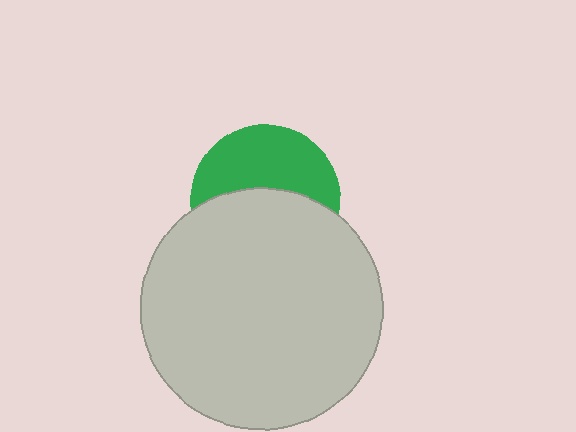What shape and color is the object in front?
The object in front is a light gray circle.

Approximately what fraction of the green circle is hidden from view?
Roughly 53% of the green circle is hidden behind the light gray circle.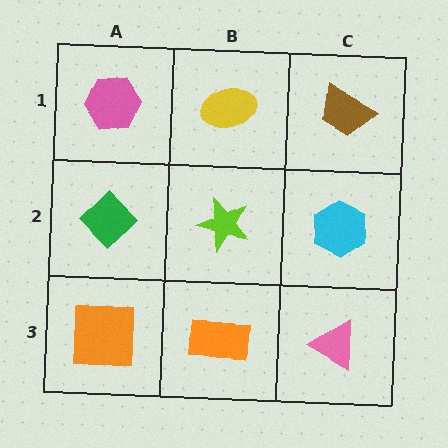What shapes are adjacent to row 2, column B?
A yellow ellipse (row 1, column B), an orange rectangle (row 3, column B), a green diamond (row 2, column A), a cyan hexagon (row 2, column C).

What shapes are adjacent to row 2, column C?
A brown trapezoid (row 1, column C), a pink triangle (row 3, column C), a lime star (row 2, column B).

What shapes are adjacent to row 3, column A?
A green diamond (row 2, column A), an orange rectangle (row 3, column B).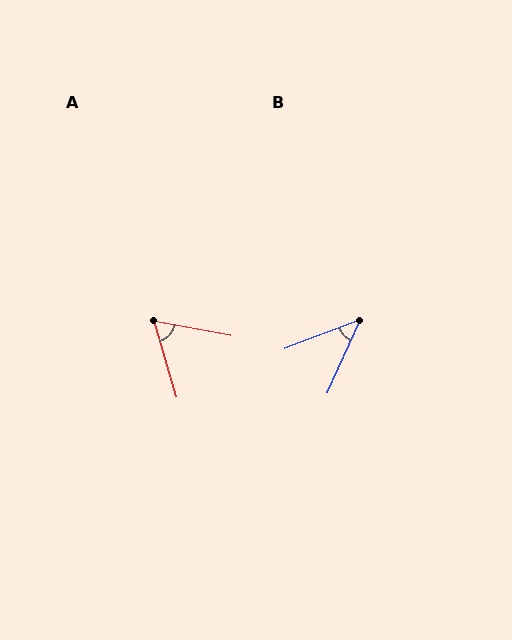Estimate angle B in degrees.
Approximately 45 degrees.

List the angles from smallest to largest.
B (45°), A (63°).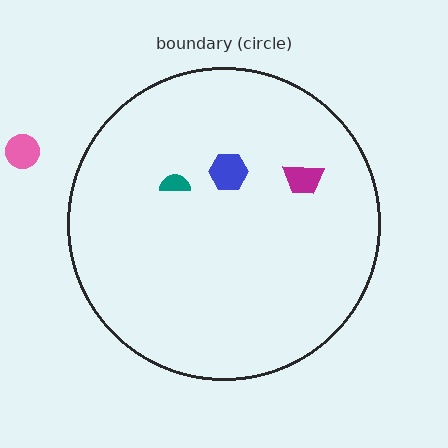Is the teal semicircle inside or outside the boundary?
Inside.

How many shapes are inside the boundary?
3 inside, 1 outside.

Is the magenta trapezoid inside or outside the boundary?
Inside.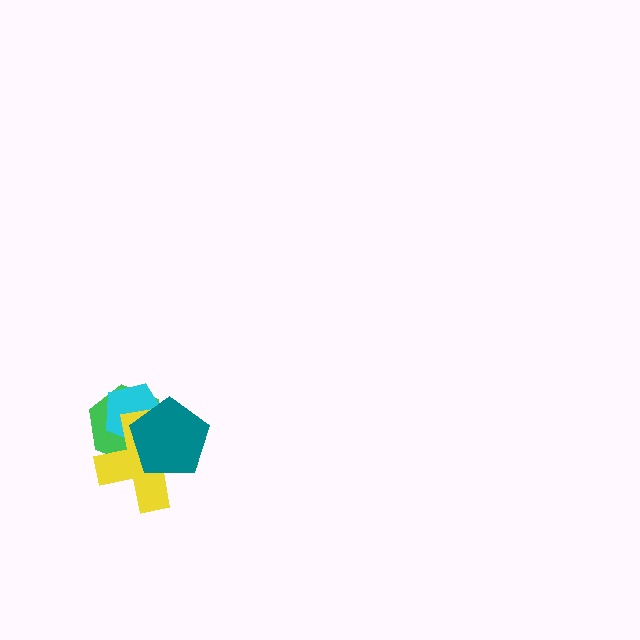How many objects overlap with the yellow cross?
3 objects overlap with the yellow cross.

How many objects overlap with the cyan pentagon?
3 objects overlap with the cyan pentagon.